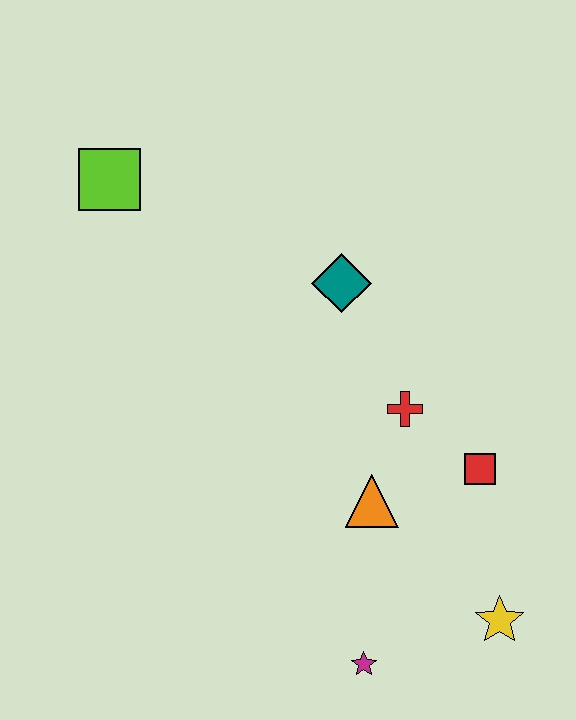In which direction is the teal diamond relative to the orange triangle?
The teal diamond is above the orange triangle.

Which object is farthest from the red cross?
The lime square is farthest from the red cross.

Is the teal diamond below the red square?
No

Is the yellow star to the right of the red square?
Yes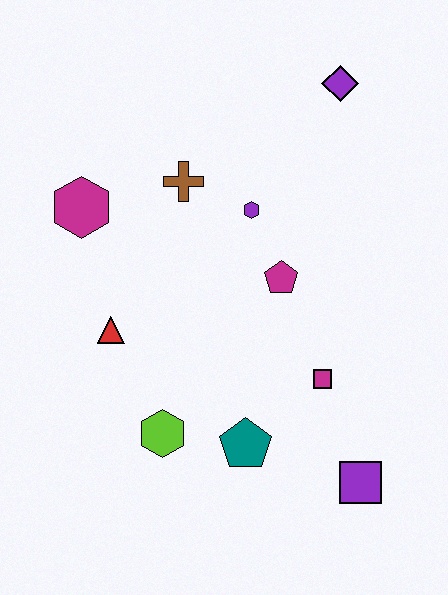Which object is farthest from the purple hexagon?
The purple square is farthest from the purple hexagon.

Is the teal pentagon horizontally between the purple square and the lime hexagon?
Yes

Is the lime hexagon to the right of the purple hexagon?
No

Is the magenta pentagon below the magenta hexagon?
Yes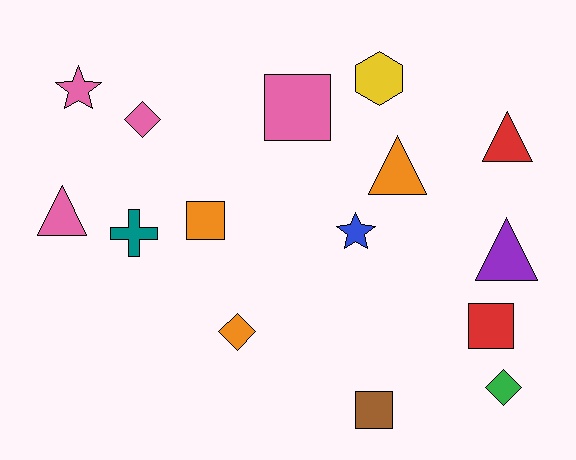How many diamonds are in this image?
There are 3 diamonds.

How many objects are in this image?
There are 15 objects.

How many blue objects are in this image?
There is 1 blue object.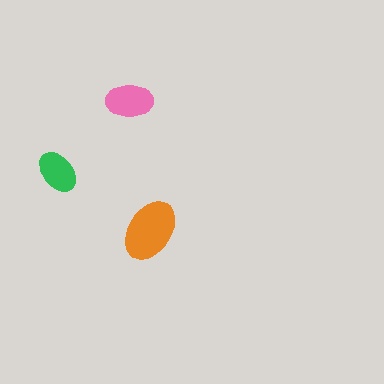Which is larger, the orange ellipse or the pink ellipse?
The orange one.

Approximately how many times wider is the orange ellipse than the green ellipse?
About 1.5 times wider.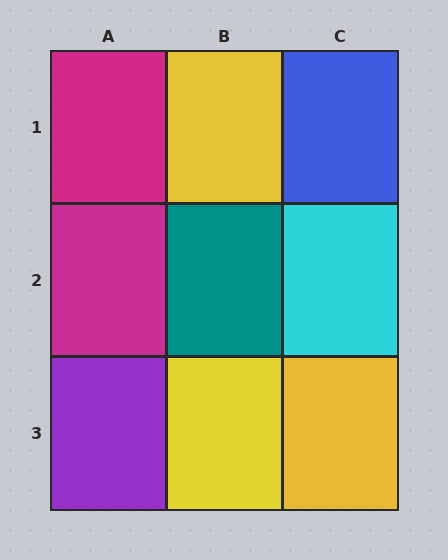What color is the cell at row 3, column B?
Yellow.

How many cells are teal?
1 cell is teal.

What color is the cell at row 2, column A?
Magenta.